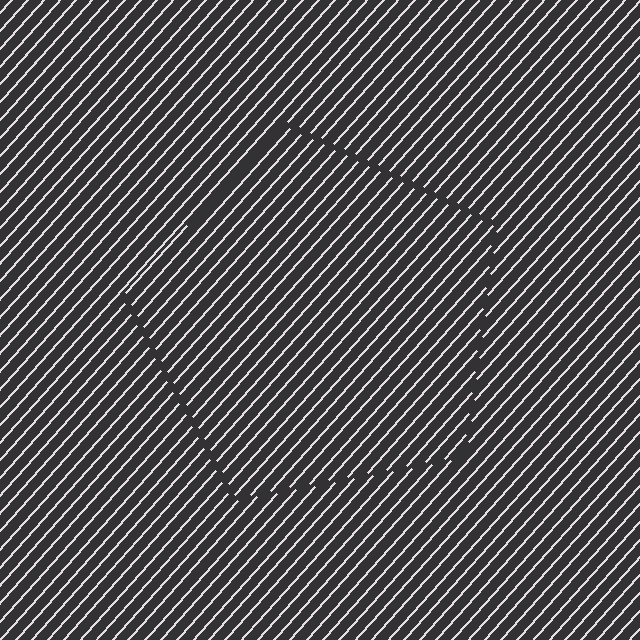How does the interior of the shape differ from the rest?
The interior of the shape contains the same grating, shifted by half a period — the contour is defined by the phase discontinuity where line-ends from the inner and outer gratings abut.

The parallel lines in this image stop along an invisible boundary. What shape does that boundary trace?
An illusory pentagon. The interior of the shape contains the same grating, shifted by half a period — the contour is defined by the phase discontinuity where line-ends from the inner and outer gratings abut.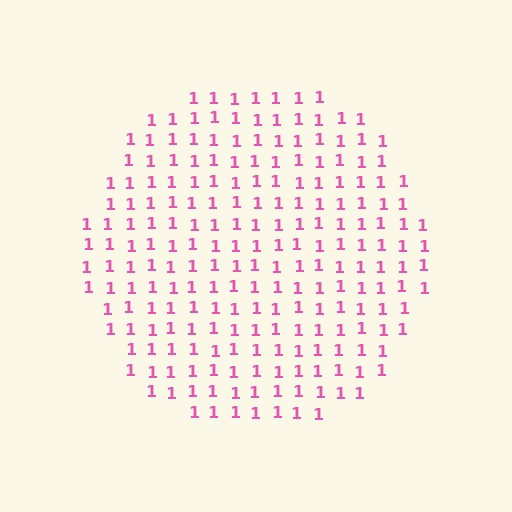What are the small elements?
The small elements are digit 1's.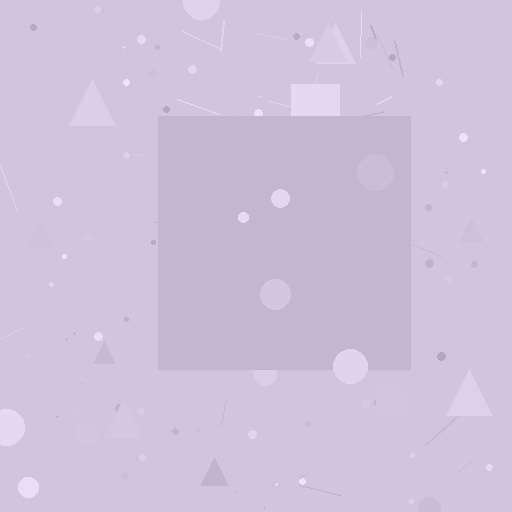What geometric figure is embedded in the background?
A square is embedded in the background.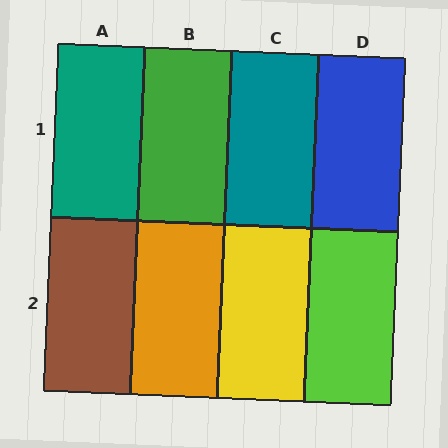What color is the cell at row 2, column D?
Lime.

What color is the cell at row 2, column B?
Orange.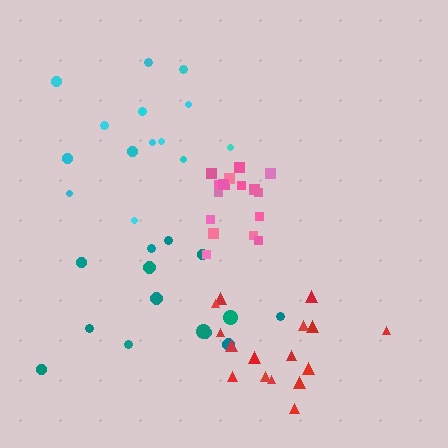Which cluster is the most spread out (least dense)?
Teal.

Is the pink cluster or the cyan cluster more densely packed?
Pink.